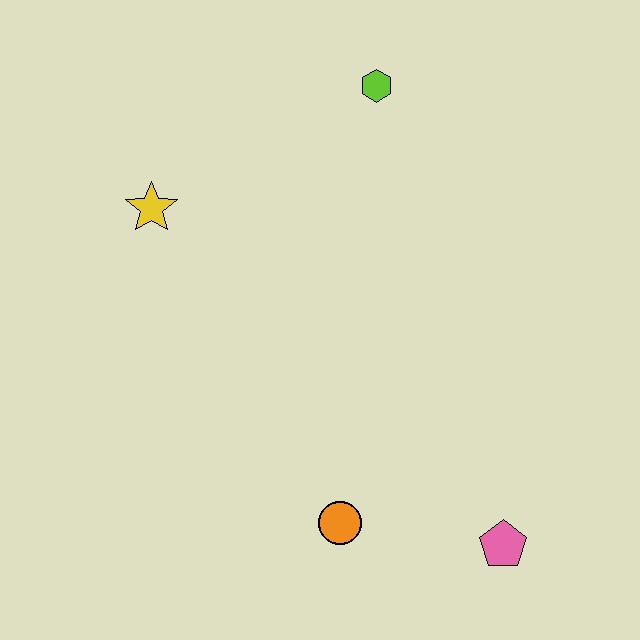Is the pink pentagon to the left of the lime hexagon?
No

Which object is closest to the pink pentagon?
The orange circle is closest to the pink pentagon.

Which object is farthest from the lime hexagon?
The pink pentagon is farthest from the lime hexagon.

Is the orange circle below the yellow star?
Yes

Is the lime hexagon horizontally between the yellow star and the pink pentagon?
Yes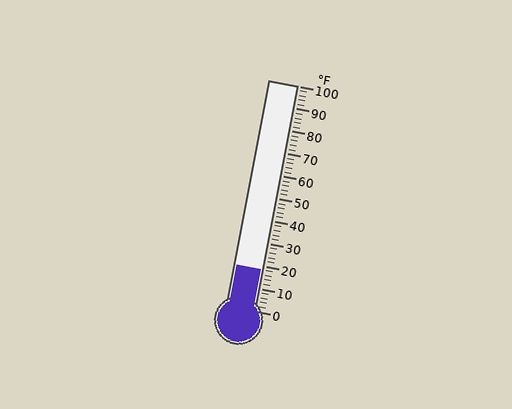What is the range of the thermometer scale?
The thermometer scale ranges from 0°F to 100°F.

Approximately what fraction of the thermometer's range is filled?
The thermometer is filled to approximately 20% of its range.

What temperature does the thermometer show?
The thermometer shows approximately 18°F.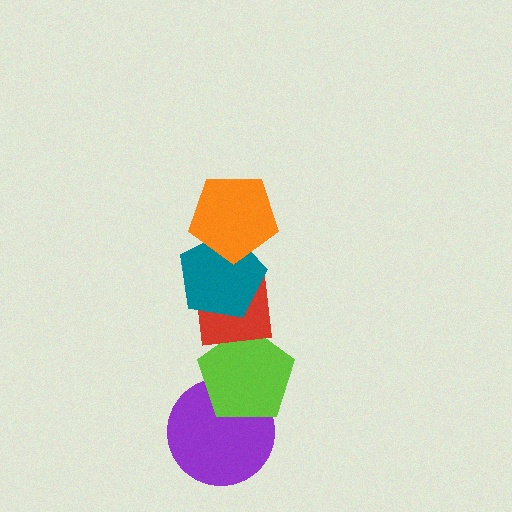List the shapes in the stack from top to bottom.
From top to bottom: the orange pentagon, the teal pentagon, the red square, the lime pentagon, the purple circle.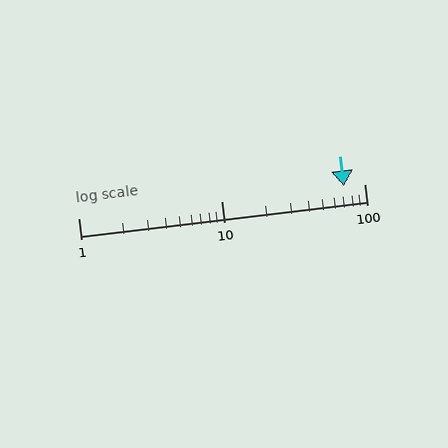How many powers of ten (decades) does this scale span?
The scale spans 2 decades, from 1 to 100.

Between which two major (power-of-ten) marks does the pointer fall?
The pointer is between 10 and 100.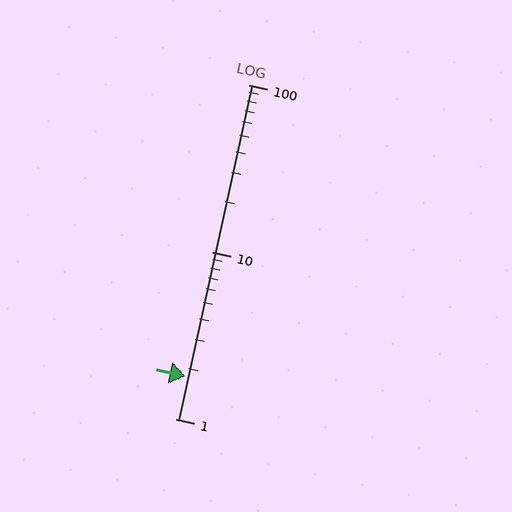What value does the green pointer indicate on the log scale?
The pointer indicates approximately 1.8.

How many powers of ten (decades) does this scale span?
The scale spans 2 decades, from 1 to 100.